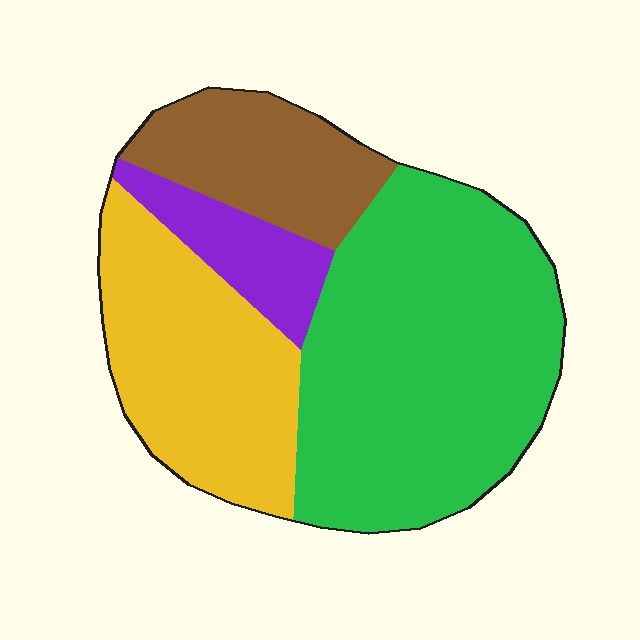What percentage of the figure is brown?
Brown takes up about one sixth (1/6) of the figure.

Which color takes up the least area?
Purple, at roughly 10%.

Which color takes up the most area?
Green, at roughly 50%.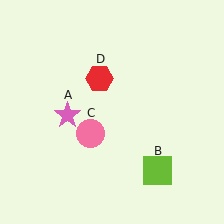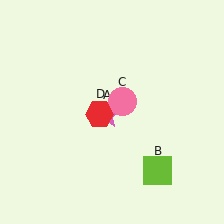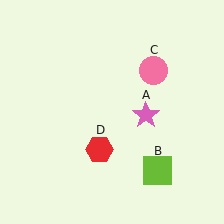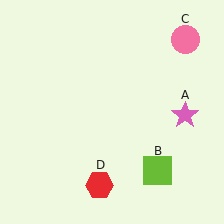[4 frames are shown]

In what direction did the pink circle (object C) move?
The pink circle (object C) moved up and to the right.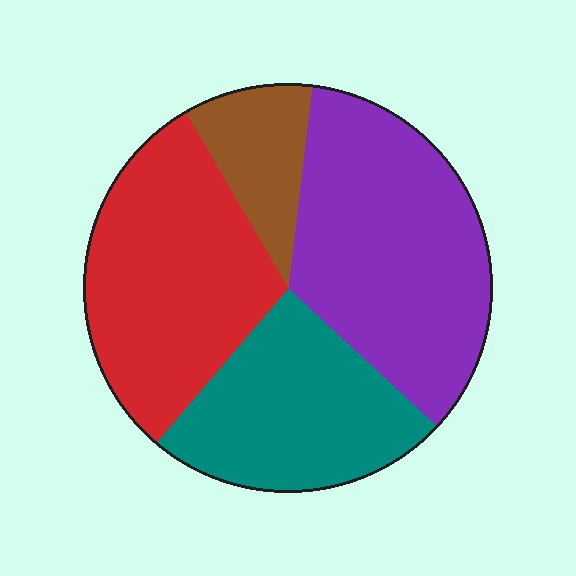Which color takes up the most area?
Purple, at roughly 35%.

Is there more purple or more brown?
Purple.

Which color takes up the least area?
Brown, at roughly 10%.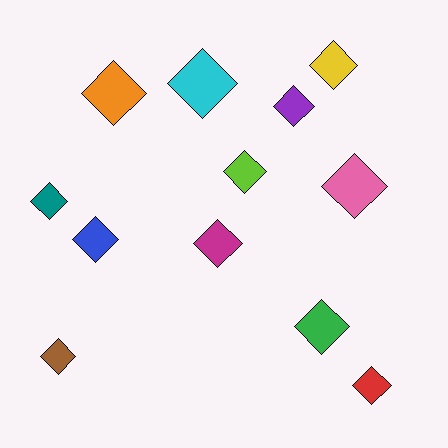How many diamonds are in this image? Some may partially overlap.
There are 12 diamonds.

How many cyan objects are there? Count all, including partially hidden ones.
There is 1 cyan object.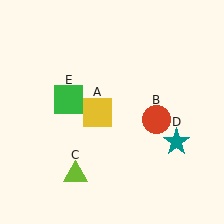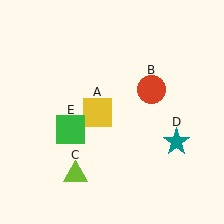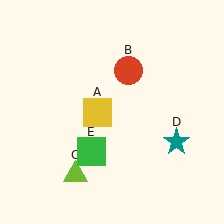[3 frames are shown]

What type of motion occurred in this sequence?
The red circle (object B), green square (object E) rotated counterclockwise around the center of the scene.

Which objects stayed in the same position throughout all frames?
Yellow square (object A) and lime triangle (object C) and teal star (object D) remained stationary.